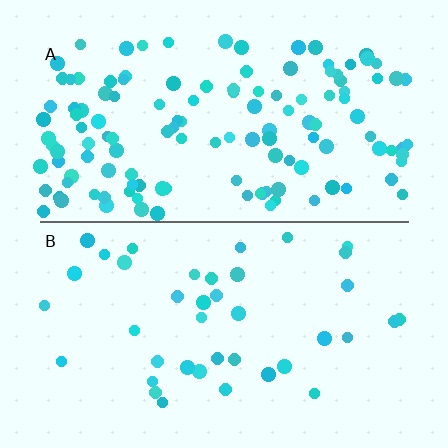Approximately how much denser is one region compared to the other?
Approximately 3.3× — region A over region B.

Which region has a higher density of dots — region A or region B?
A (the top).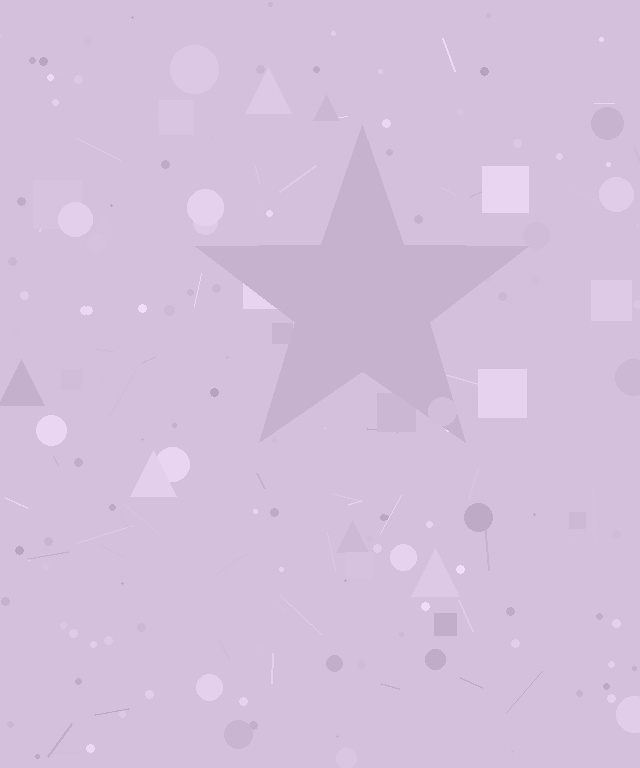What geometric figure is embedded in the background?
A star is embedded in the background.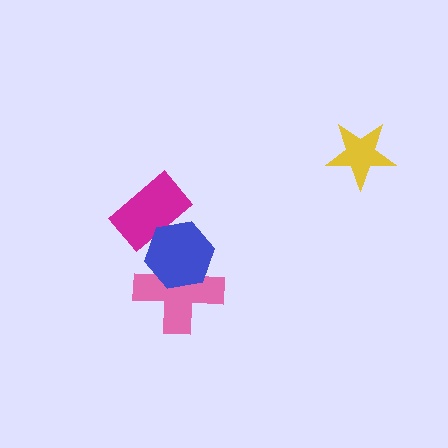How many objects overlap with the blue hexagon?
2 objects overlap with the blue hexagon.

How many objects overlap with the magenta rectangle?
1 object overlaps with the magenta rectangle.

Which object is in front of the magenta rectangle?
The blue hexagon is in front of the magenta rectangle.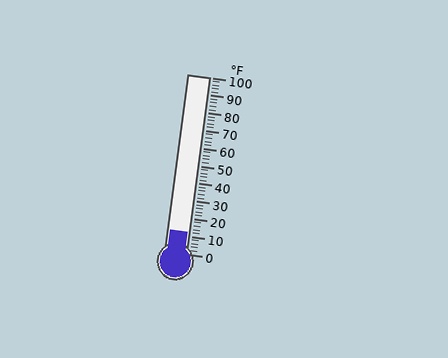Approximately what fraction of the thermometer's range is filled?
The thermometer is filled to approximately 10% of its range.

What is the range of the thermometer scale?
The thermometer scale ranges from 0°F to 100°F.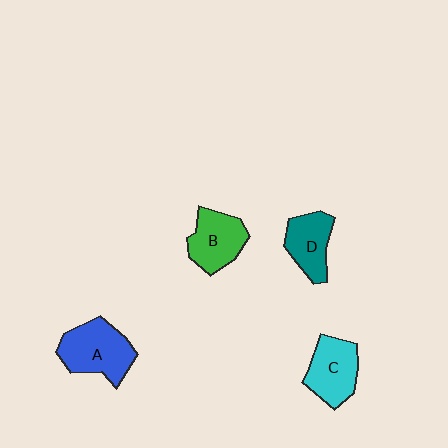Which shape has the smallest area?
Shape D (teal).